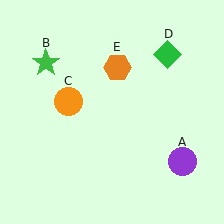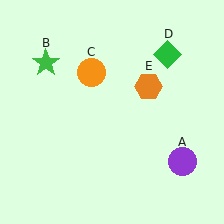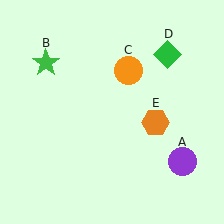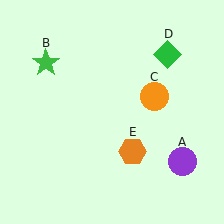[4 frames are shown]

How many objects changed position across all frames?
2 objects changed position: orange circle (object C), orange hexagon (object E).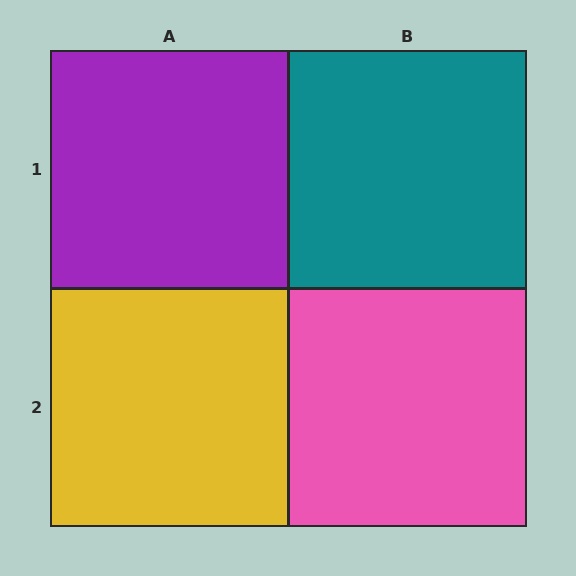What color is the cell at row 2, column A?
Yellow.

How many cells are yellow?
1 cell is yellow.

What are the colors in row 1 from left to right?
Purple, teal.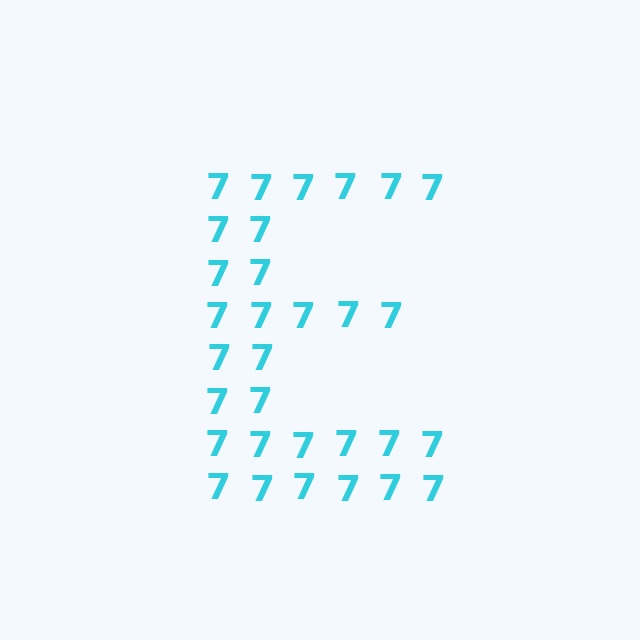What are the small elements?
The small elements are digit 7's.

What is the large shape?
The large shape is the letter E.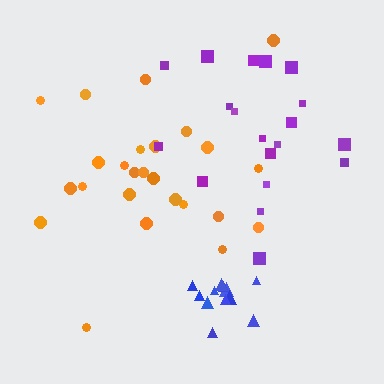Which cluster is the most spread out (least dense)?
Purple.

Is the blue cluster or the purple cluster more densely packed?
Blue.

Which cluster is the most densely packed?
Blue.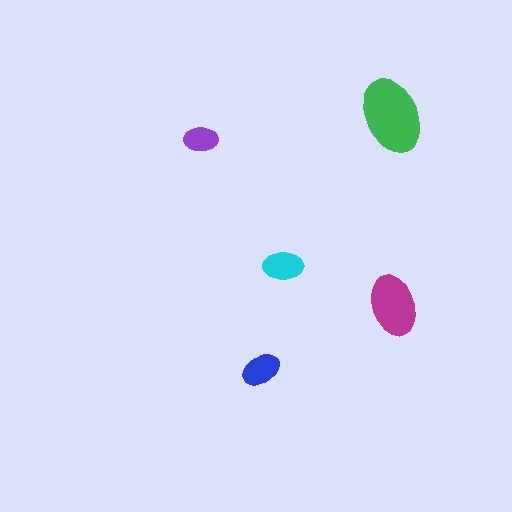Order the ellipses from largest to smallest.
the green one, the magenta one, the cyan one, the blue one, the purple one.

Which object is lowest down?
The blue ellipse is bottommost.